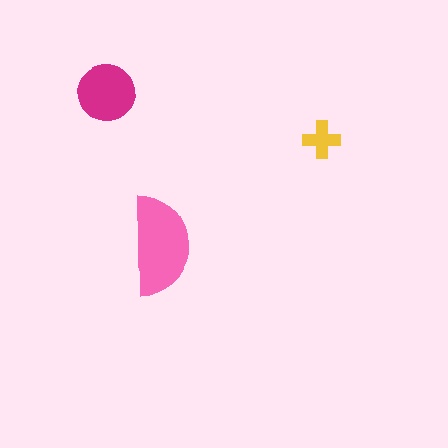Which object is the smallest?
The yellow cross.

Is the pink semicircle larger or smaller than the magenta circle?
Larger.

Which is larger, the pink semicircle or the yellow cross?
The pink semicircle.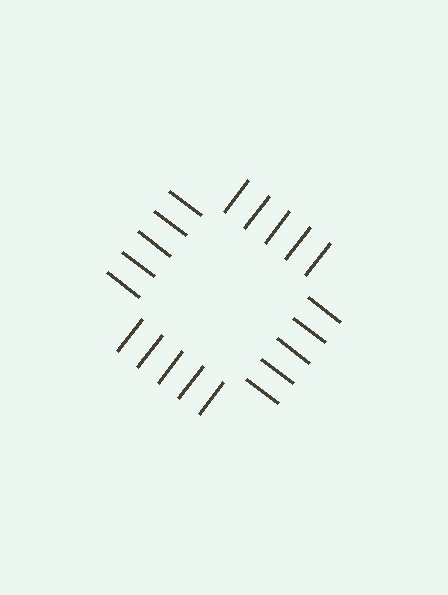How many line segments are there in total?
20 — 5 along each of the 4 edges.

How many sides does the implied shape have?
4 sides — the line-ends trace a square.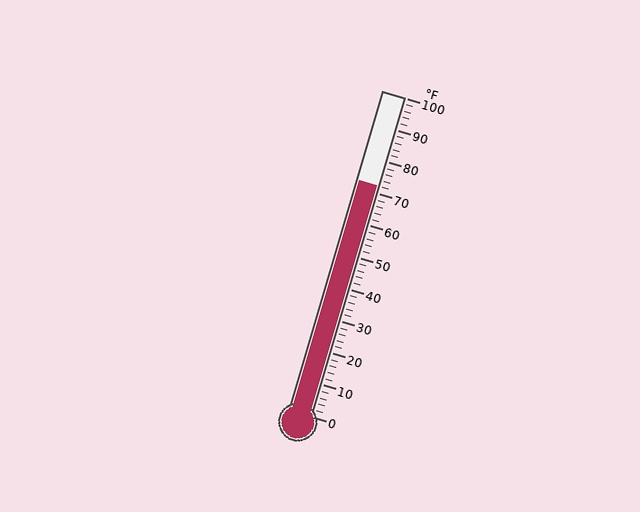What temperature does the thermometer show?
The thermometer shows approximately 72°F.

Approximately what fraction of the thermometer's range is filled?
The thermometer is filled to approximately 70% of its range.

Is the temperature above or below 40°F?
The temperature is above 40°F.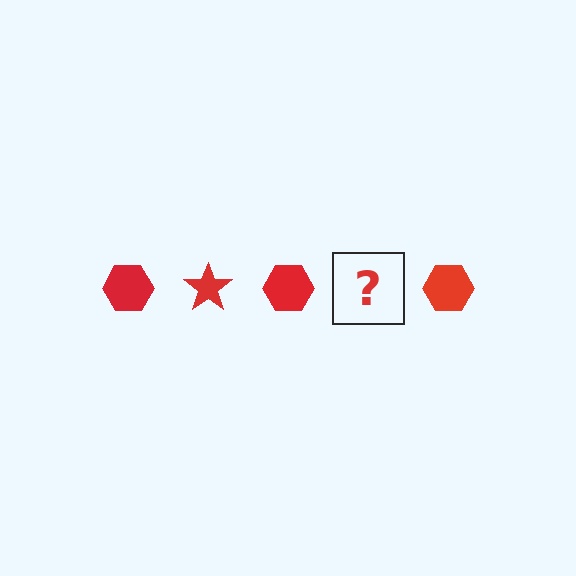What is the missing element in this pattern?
The missing element is a red star.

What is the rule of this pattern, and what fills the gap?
The rule is that the pattern cycles through hexagon, star shapes in red. The gap should be filled with a red star.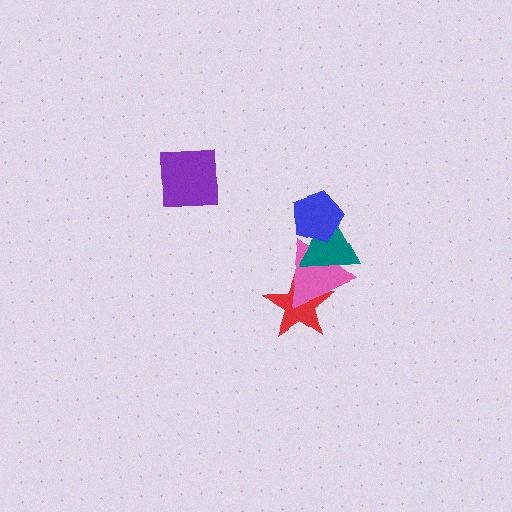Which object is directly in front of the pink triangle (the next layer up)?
The teal triangle is directly in front of the pink triangle.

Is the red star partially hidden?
Yes, it is partially covered by another shape.